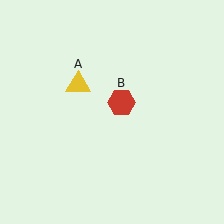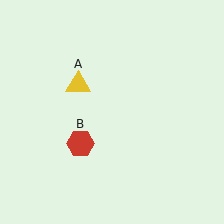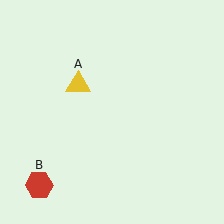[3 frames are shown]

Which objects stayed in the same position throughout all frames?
Yellow triangle (object A) remained stationary.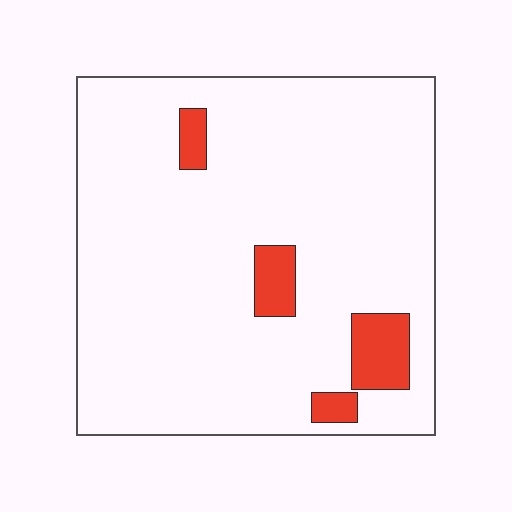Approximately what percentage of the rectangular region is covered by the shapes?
Approximately 10%.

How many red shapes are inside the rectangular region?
4.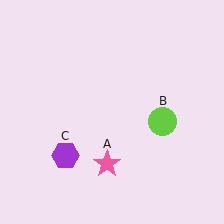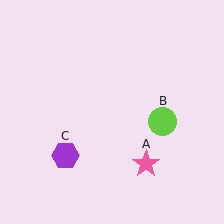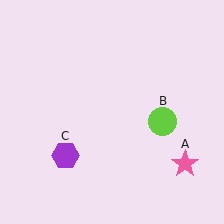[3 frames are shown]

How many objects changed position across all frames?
1 object changed position: pink star (object A).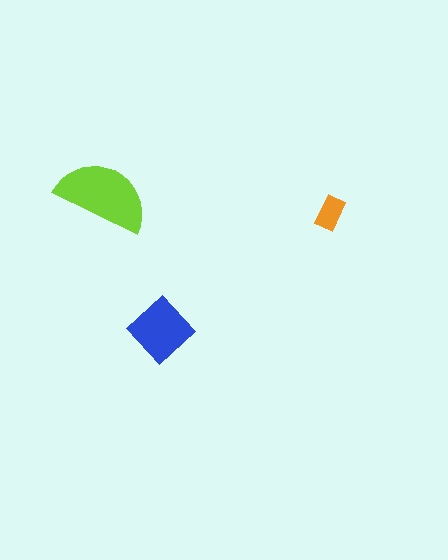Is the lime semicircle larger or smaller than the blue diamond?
Larger.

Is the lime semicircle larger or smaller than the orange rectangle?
Larger.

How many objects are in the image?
There are 3 objects in the image.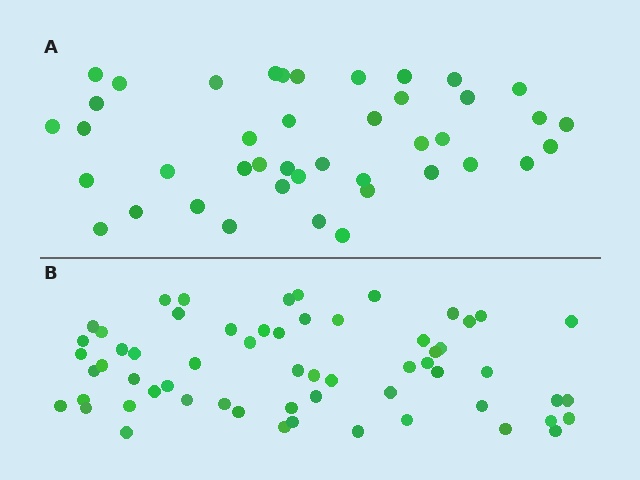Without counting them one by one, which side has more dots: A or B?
Region B (the bottom region) has more dots.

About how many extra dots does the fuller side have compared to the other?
Region B has approximately 20 more dots than region A.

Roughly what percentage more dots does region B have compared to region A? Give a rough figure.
About 45% more.